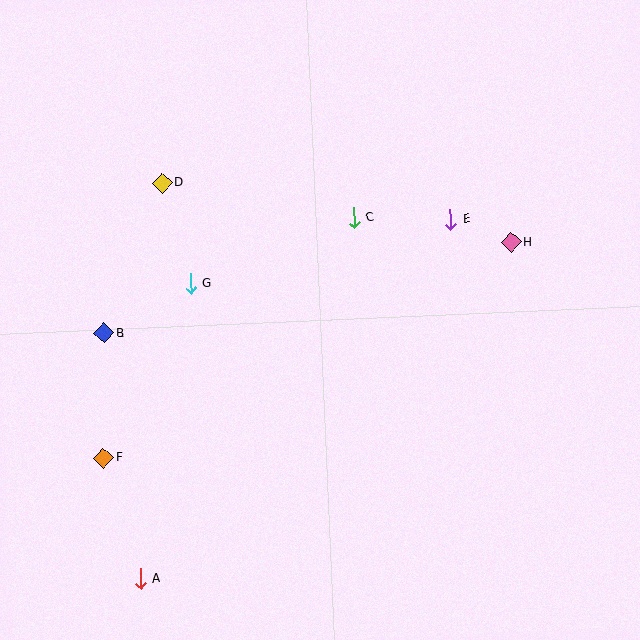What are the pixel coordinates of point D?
Point D is at (162, 183).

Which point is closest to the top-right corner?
Point H is closest to the top-right corner.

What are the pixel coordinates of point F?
Point F is at (103, 458).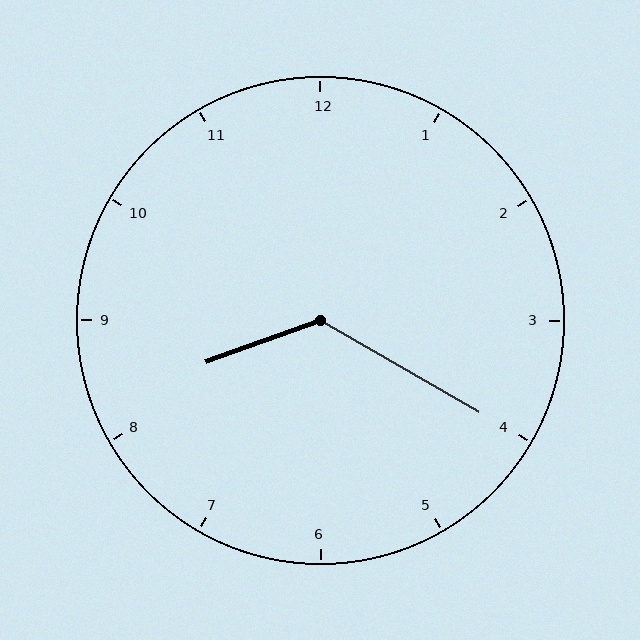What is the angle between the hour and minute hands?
Approximately 130 degrees.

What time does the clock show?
8:20.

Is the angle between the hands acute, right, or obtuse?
It is obtuse.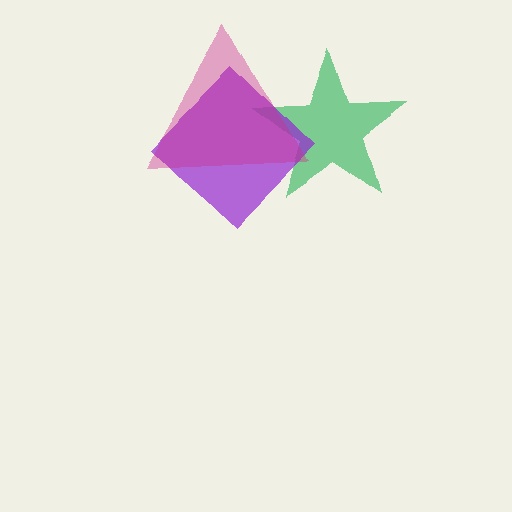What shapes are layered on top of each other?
The layered shapes are: a green star, a purple diamond, a magenta triangle.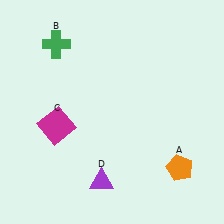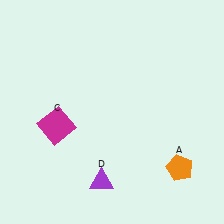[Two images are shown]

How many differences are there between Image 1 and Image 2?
There is 1 difference between the two images.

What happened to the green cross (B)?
The green cross (B) was removed in Image 2. It was in the top-left area of Image 1.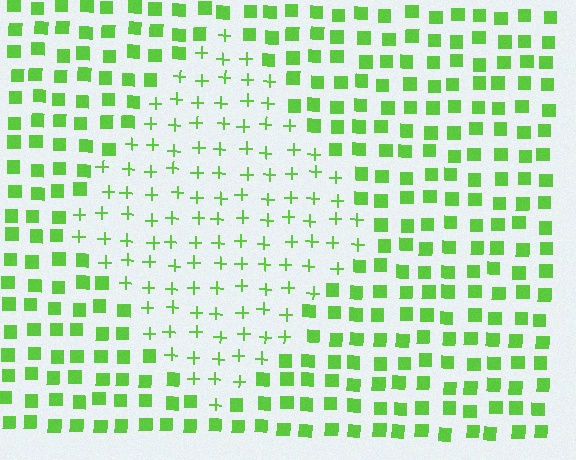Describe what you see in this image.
The image is filled with small lime elements arranged in a uniform grid. A diamond-shaped region contains plus signs, while the surrounding area contains squares. The boundary is defined purely by the change in element shape.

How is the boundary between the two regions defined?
The boundary is defined by a change in element shape: plus signs inside vs. squares outside. All elements share the same color and spacing.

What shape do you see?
I see a diamond.